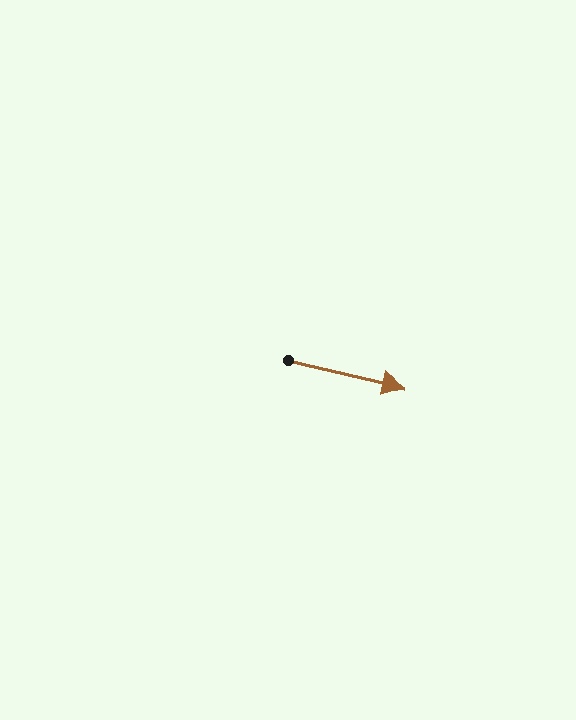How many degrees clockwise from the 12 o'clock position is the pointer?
Approximately 103 degrees.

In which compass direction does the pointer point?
East.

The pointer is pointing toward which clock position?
Roughly 3 o'clock.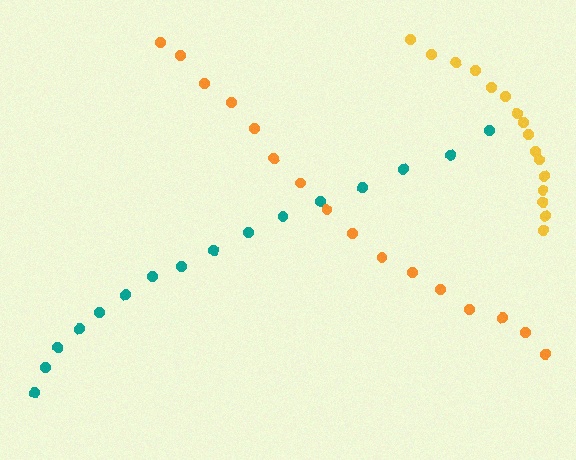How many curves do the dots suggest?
There are 3 distinct paths.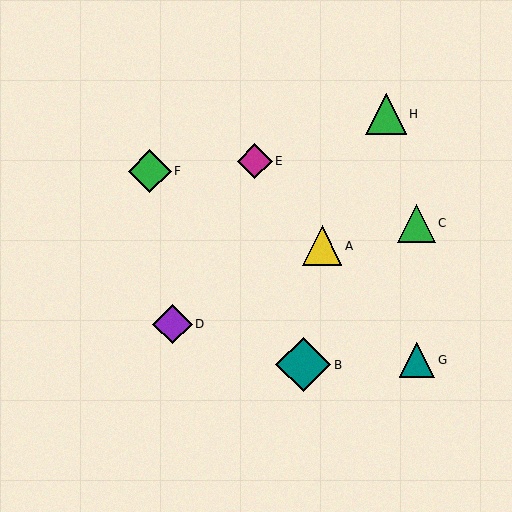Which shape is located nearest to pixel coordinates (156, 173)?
The green diamond (labeled F) at (150, 171) is nearest to that location.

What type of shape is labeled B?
Shape B is a teal diamond.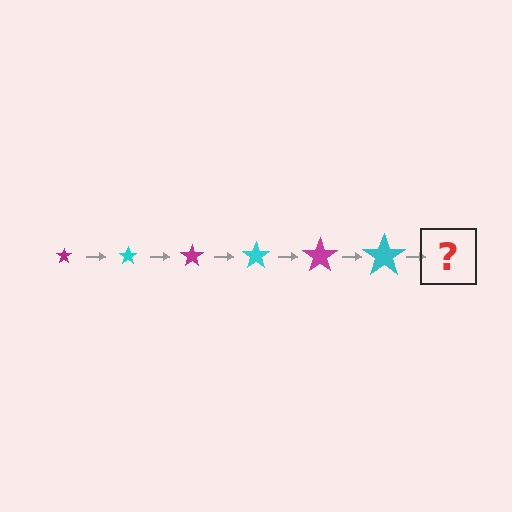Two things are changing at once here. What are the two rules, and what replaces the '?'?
The two rules are that the star grows larger each step and the color cycles through magenta and cyan. The '?' should be a magenta star, larger than the previous one.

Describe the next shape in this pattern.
It should be a magenta star, larger than the previous one.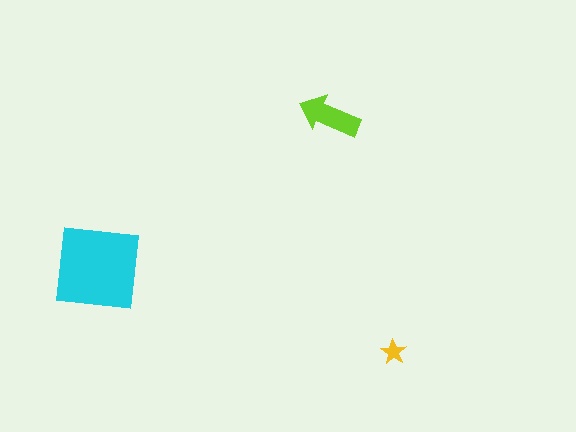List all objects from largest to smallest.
The cyan square, the lime arrow, the yellow star.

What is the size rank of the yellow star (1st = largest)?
3rd.